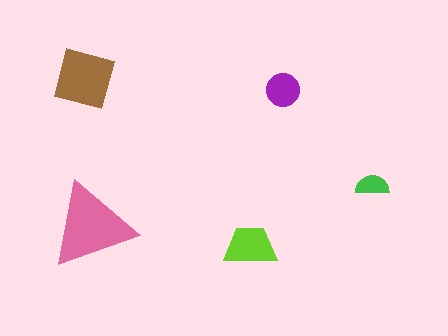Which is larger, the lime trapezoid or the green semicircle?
The lime trapezoid.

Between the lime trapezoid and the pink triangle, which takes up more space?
The pink triangle.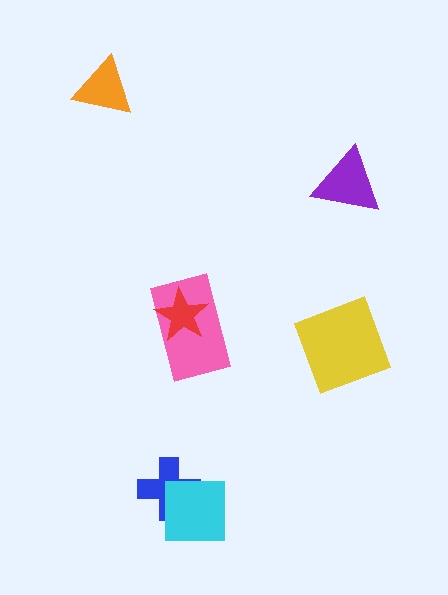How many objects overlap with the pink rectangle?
1 object overlaps with the pink rectangle.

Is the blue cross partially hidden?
Yes, it is partially covered by another shape.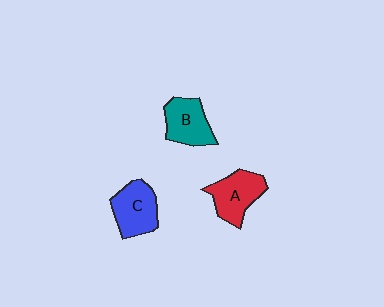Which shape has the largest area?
Shape C (blue).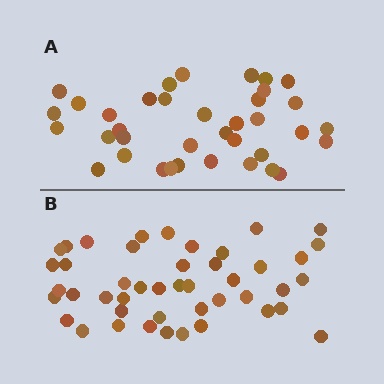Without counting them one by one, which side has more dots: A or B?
Region B (the bottom region) has more dots.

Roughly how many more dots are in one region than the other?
Region B has roughly 8 or so more dots than region A.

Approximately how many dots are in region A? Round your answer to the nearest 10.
About 40 dots. (The exact count is 37, which rounds to 40.)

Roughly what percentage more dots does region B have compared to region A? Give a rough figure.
About 20% more.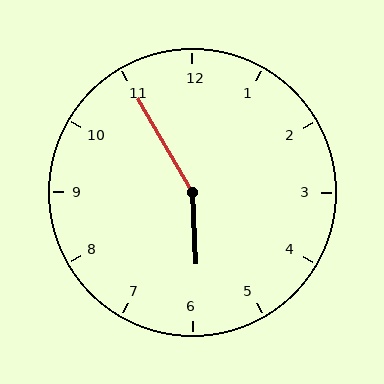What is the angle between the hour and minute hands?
Approximately 152 degrees.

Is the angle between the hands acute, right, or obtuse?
It is obtuse.